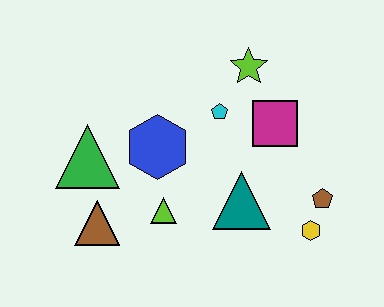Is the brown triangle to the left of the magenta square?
Yes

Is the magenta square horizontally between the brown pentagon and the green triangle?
Yes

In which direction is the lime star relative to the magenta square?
The lime star is above the magenta square.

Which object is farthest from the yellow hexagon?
The green triangle is farthest from the yellow hexagon.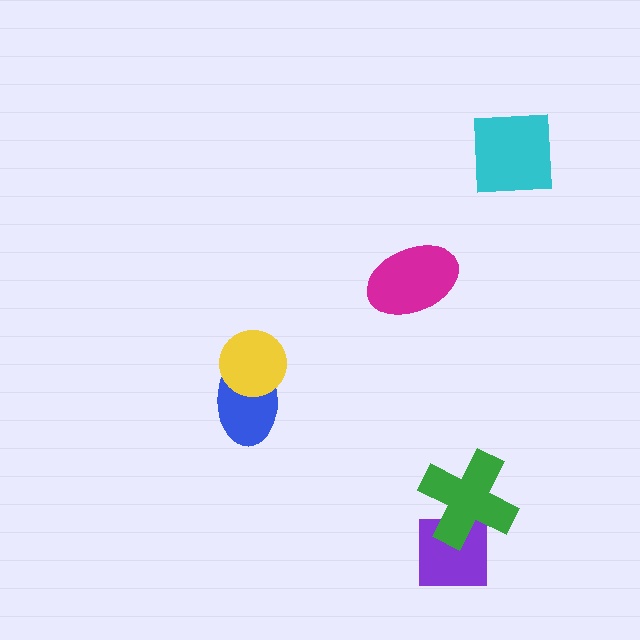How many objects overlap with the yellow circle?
1 object overlaps with the yellow circle.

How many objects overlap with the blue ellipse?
1 object overlaps with the blue ellipse.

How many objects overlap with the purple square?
1 object overlaps with the purple square.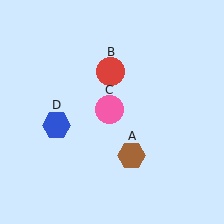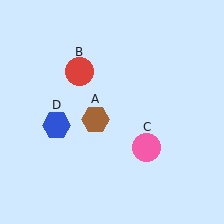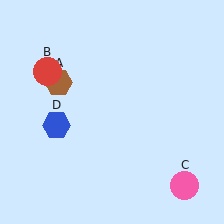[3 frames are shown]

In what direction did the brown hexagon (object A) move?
The brown hexagon (object A) moved up and to the left.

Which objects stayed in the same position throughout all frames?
Blue hexagon (object D) remained stationary.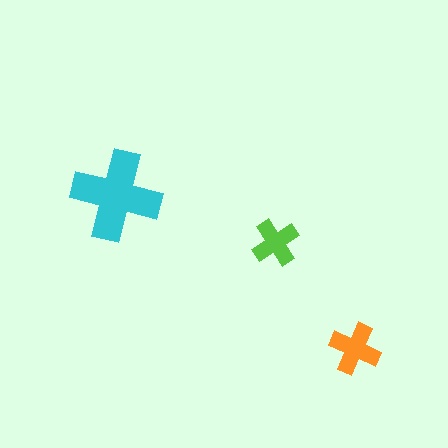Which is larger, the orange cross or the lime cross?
The orange one.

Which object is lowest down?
The orange cross is bottommost.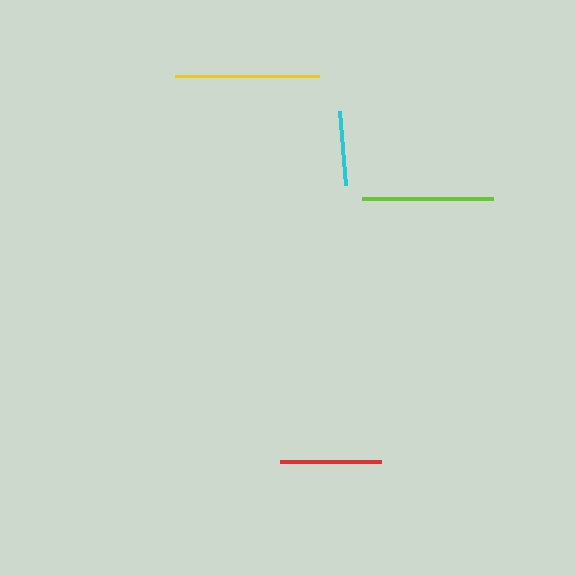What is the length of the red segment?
The red segment is approximately 101 pixels long.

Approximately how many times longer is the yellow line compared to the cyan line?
The yellow line is approximately 1.9 times the length of the cyan line.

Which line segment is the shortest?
The cyan line is the shortest at approximately 74 pixels.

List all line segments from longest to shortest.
From longest to shortest: yellow, lime, red, cyan.